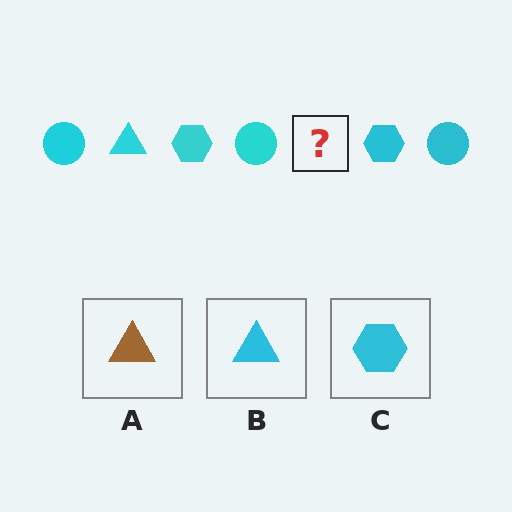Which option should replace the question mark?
Option B.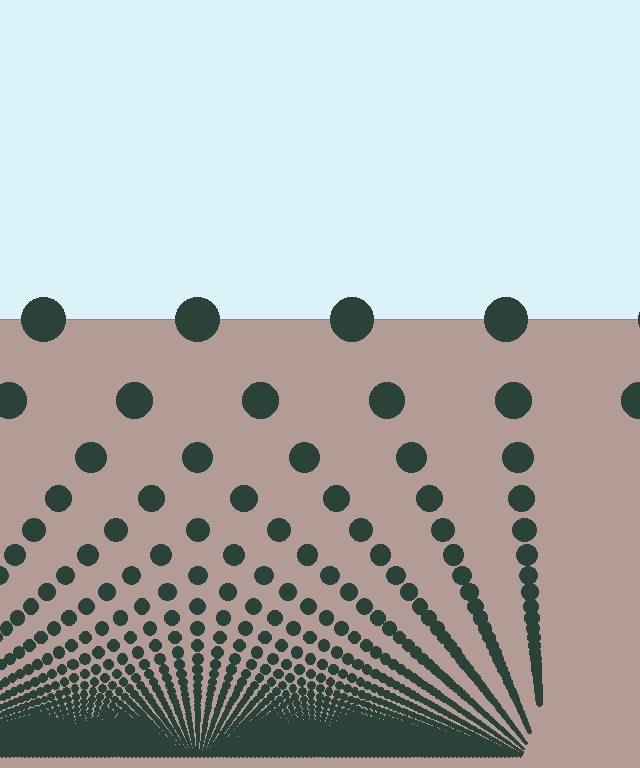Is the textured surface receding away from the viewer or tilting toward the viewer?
The surface appears to tilt toward the viewer. Texture elements get larger and sparser toward the top.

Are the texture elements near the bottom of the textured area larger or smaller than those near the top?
Smaller. The gradient is inverted — elements near the bottom are smaller and denser.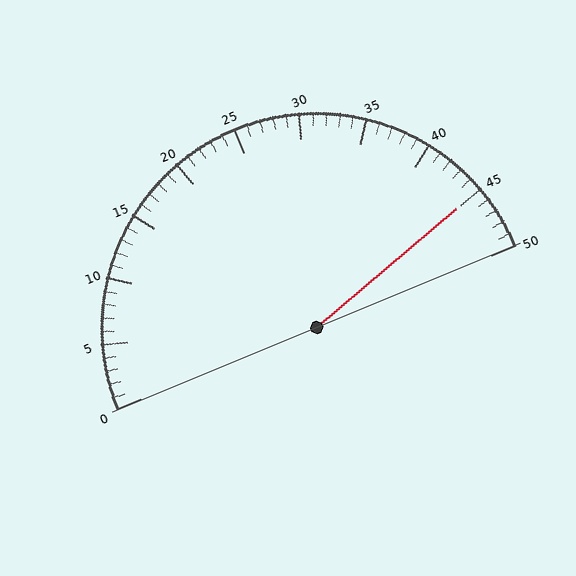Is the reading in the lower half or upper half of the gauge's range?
The reading is in the upper half of the range (0 to 50).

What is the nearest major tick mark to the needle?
The nearest major tick mark is 45.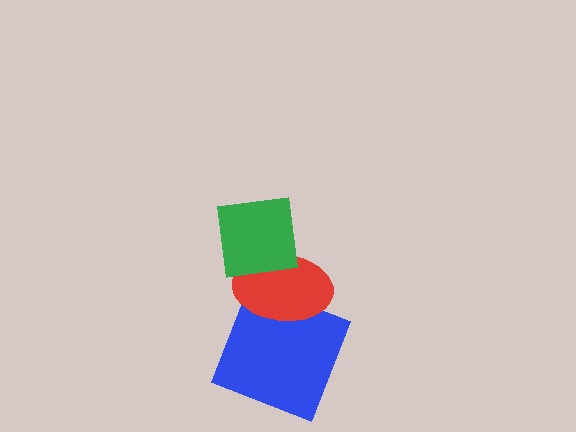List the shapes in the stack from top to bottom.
From top to bottom: the green square, the red ellipse, the blue square.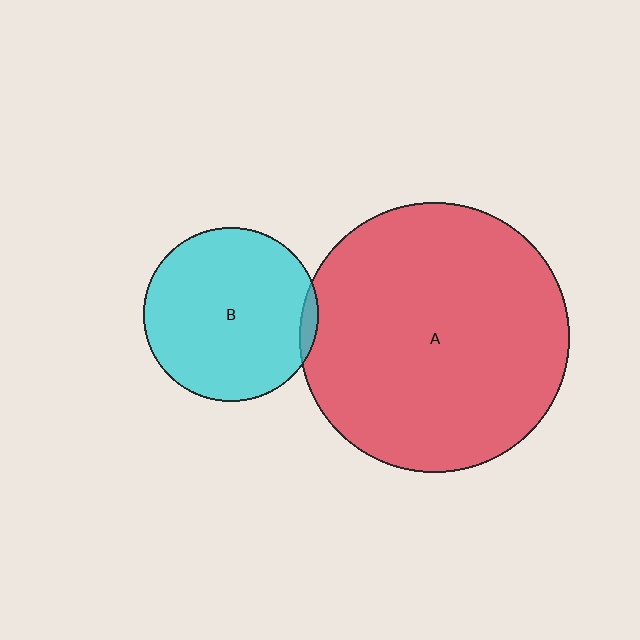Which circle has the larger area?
Circle A (red).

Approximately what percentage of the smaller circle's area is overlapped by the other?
Approximately 5%.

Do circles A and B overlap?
Yes.